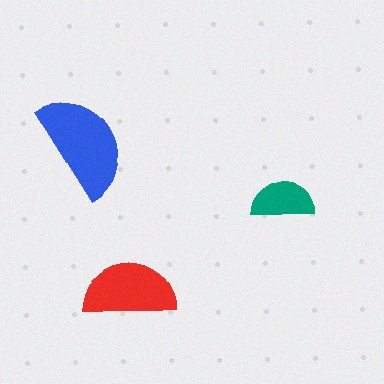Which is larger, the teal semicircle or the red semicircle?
The red one.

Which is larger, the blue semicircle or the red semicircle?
The blue one.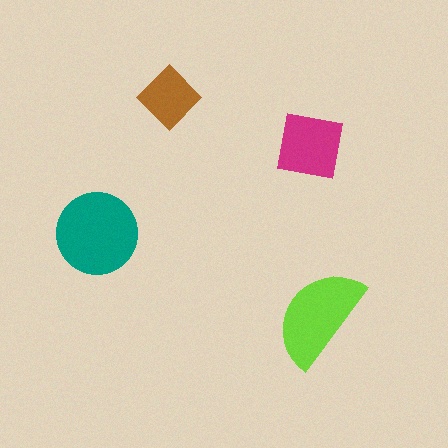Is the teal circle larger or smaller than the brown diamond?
Larger.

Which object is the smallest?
The brown diamond.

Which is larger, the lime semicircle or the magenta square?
The lime semicircle.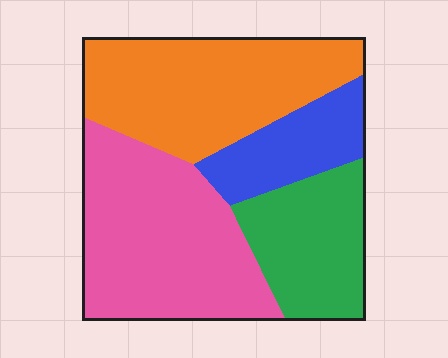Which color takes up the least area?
Blue, at roughly 15%.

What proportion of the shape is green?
Green takes up about one fifth (1/5) of the shape.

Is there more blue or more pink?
Pink.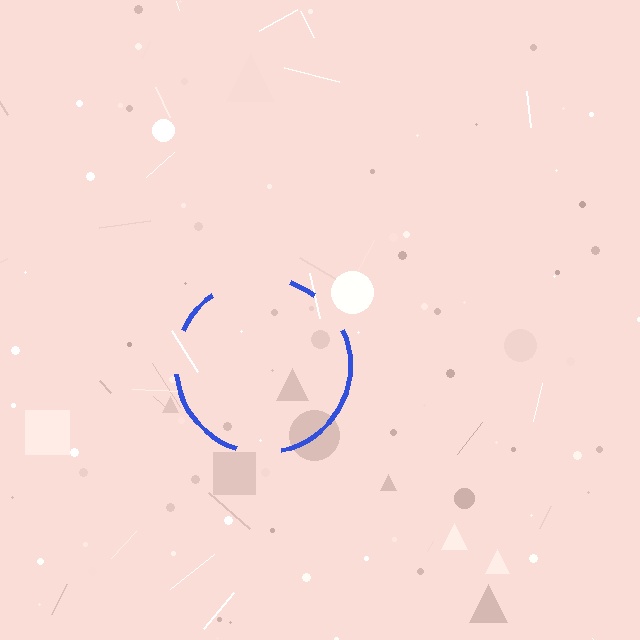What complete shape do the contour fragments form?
The contour fragments form a circle.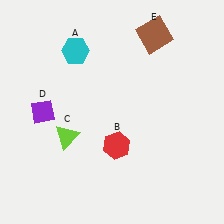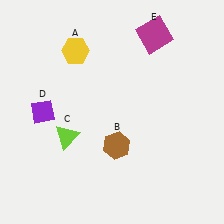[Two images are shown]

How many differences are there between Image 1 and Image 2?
There are 3 differences between the two images.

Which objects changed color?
A changed from cyan to yellow. B changed from red to brown. E changed from brown to magenta.